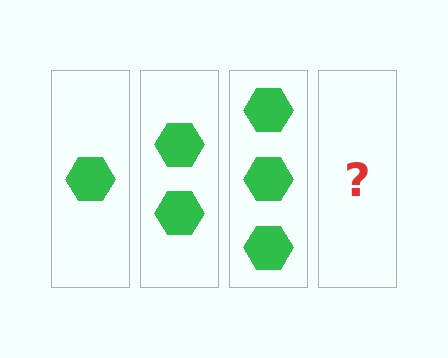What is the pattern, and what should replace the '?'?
The pattern is that each step adds one more hexagon. The '?' should be 4 hexagons.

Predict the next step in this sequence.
The next step is 4 hexagons.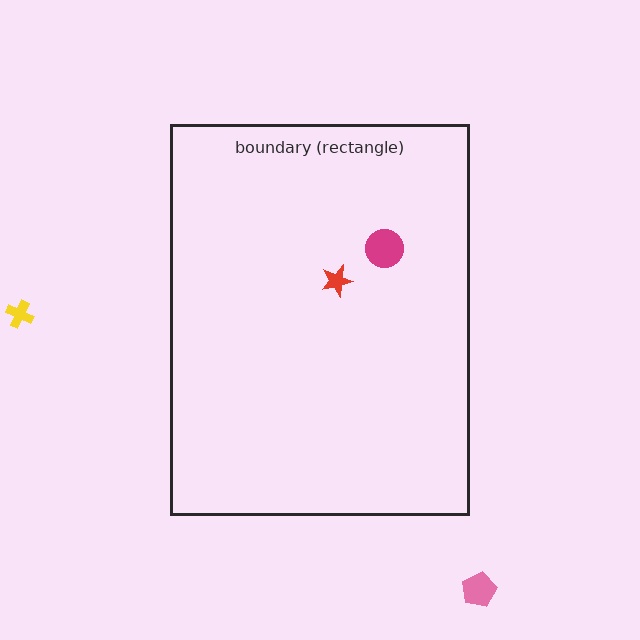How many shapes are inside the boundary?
2 inside, 2 outside.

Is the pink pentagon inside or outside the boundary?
Outside.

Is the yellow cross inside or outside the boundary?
Outside.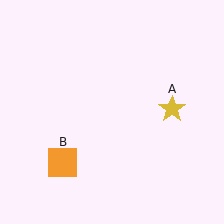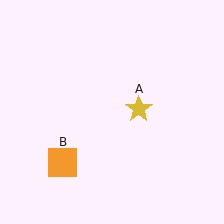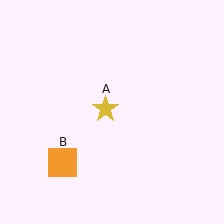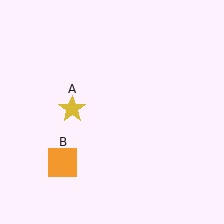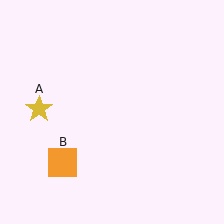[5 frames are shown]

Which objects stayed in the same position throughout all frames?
Orange square (object B) remained stationary.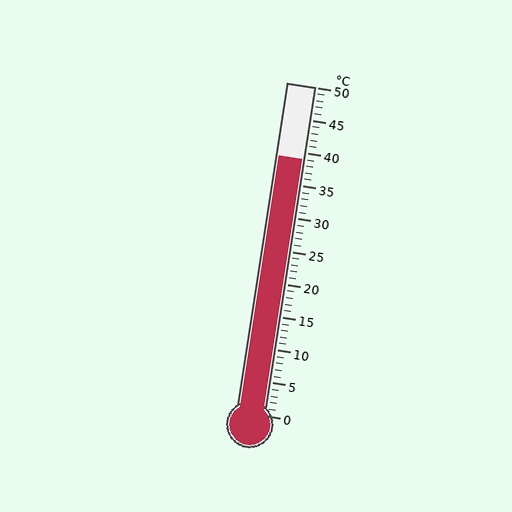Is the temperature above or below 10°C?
The temperature is above 10°C.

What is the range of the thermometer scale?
The thermometer scale ranges from 0°C to 50°C.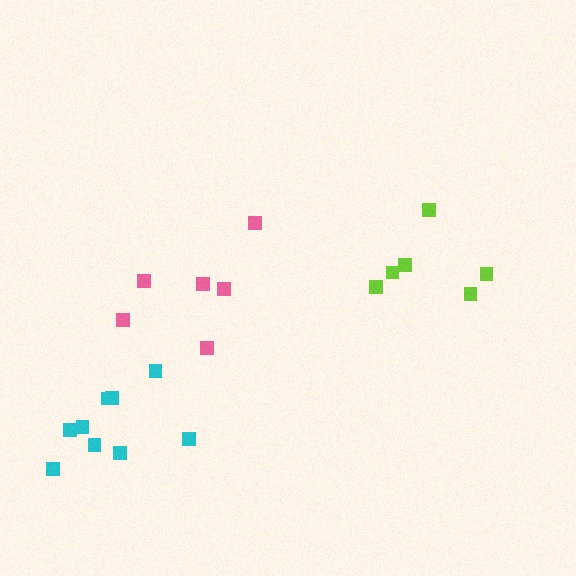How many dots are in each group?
Group 1: 9 dots, Group 2: 6 dots, Group 3: 6 dots (21 total).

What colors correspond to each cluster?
The clusters are colored: cyan, lime, pink.